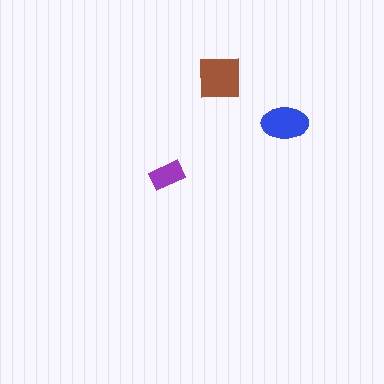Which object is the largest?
The brown square.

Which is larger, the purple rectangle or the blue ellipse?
The blue ellipse.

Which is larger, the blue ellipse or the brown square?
The brown square.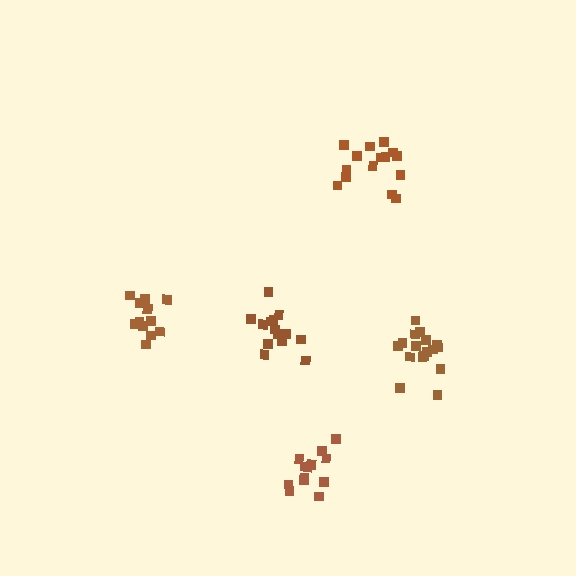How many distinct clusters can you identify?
There are 5 distinct clusters.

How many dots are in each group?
Group 1: 17 dots, Group 2: 12 dots, Group 3: 15 dots, Group 4: 14 dots, Group 5: 13 dots (71 total).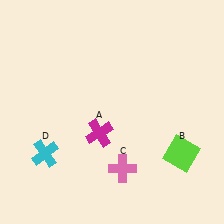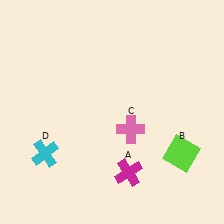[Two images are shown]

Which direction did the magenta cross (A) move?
The magenta cross (A) moved down.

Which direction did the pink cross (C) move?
The pink cross (C) moved up.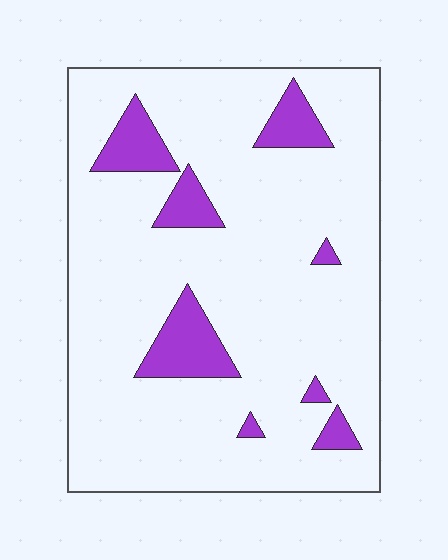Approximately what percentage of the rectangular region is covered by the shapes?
Approximately 15%.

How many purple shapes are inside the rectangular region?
8.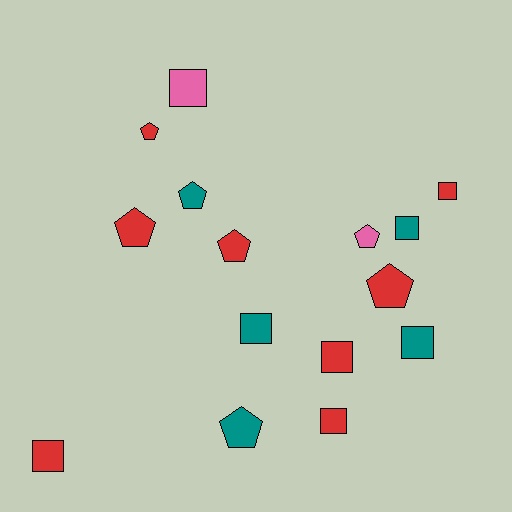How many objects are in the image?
There are 15 objects.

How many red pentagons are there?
There are 4 red pentagons.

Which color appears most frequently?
Red, with 8 objects.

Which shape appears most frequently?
Square, with 8 objects.